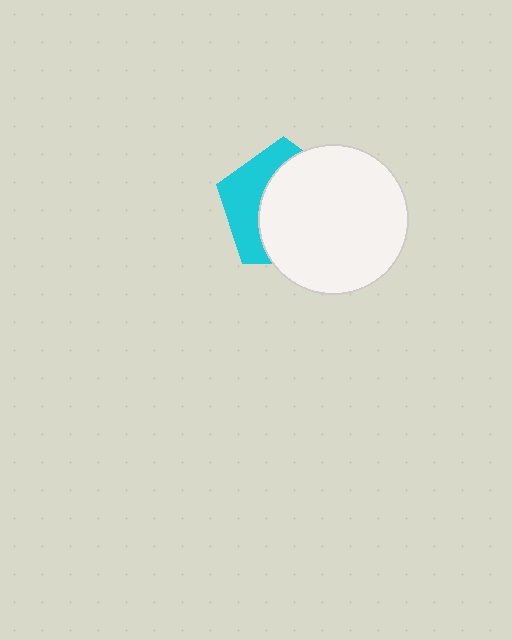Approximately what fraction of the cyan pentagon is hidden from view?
Roughly 64% of the cyan pentagon is hidden behind the white circle.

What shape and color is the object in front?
The object in front is a white circle.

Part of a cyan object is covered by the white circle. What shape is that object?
It is a pentagon.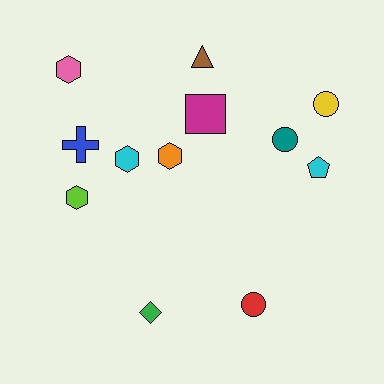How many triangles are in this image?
There is 1 triangle.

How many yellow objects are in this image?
There is 1 yellow object.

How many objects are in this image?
There are 12 objects.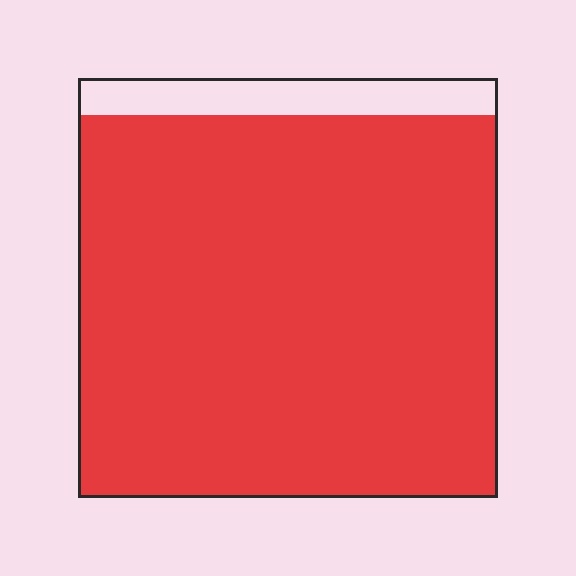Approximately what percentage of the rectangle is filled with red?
Approximately 90%.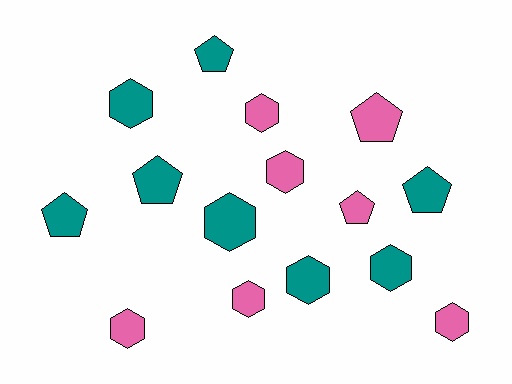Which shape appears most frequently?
Hexagon, with 9 objects.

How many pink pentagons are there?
There are 2 pink pentagons.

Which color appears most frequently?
Teal, with 8 objects.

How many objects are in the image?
There are 15 objects.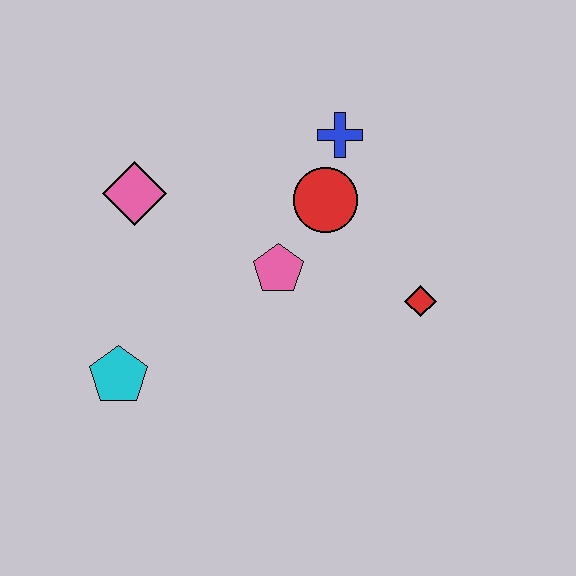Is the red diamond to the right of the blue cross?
Yes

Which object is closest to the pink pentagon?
The red circle is closest to the pink pentagon.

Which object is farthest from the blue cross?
The cyan pentagon is farthest from the blue cross.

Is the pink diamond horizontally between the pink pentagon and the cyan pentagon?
Yes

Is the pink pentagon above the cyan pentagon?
Yes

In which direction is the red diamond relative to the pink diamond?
The red diamond is to the right of the pink diamond.